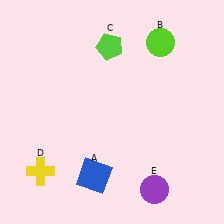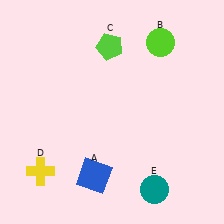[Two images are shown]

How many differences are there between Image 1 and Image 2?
There is 1 difference between the two images.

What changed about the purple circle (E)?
In Image 1, E is purple. In Image 2, it changed to teal.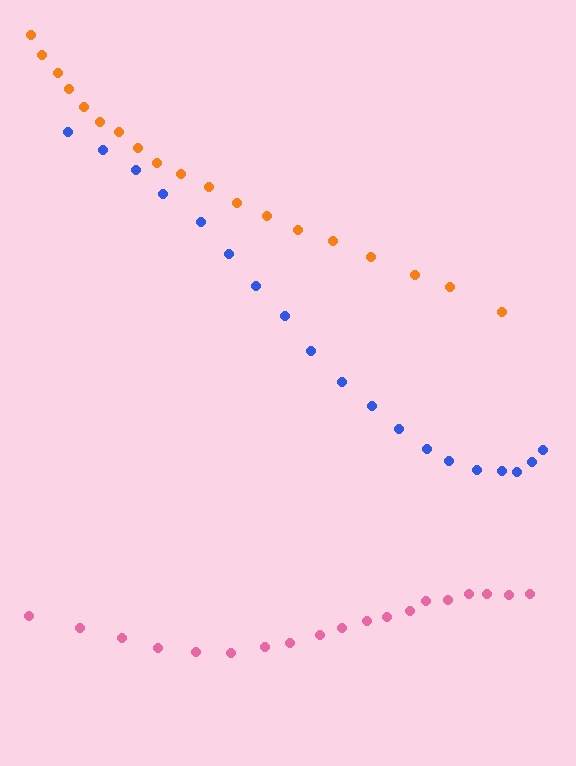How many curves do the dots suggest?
There are 3 distinct paths.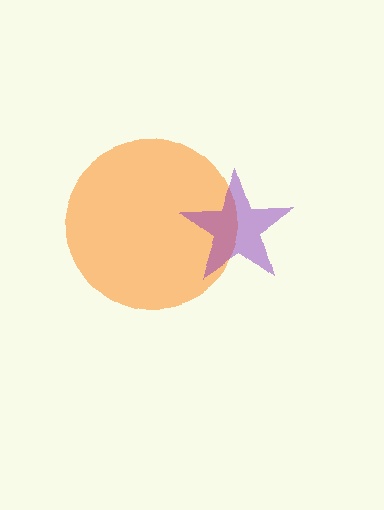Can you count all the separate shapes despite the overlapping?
Yes, there are 2 separate shapes.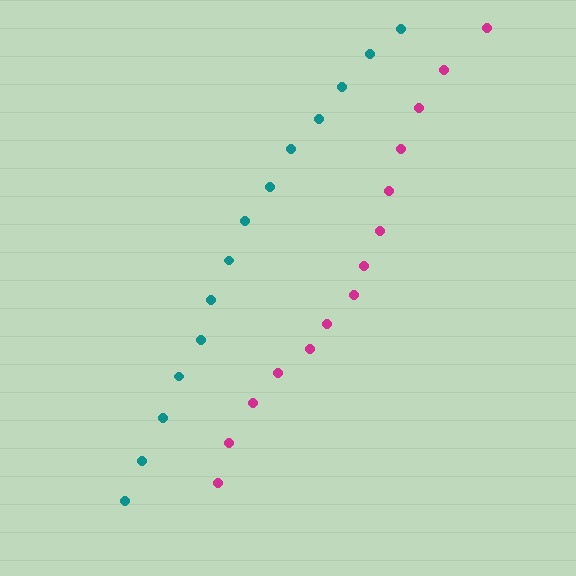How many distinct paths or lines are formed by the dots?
There are 2 distinct paths.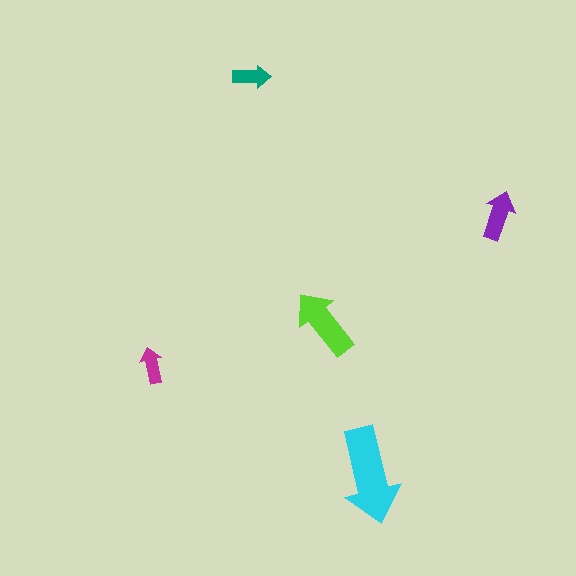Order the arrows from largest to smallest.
the cyan one, the lime one, the purple one, the teal one, the magenta one.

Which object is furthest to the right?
The purple arrow is rightmost.